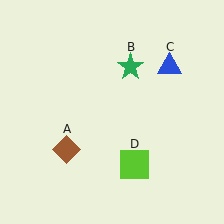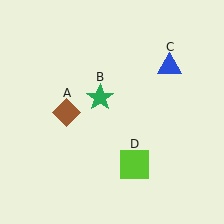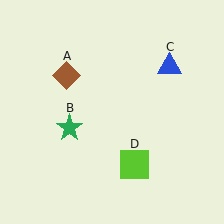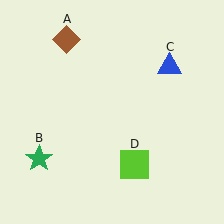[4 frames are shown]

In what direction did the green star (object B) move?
The green star (object B) moved down and to the left.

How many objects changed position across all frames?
2 objects changed position: brown diamond (object A), green star (object B).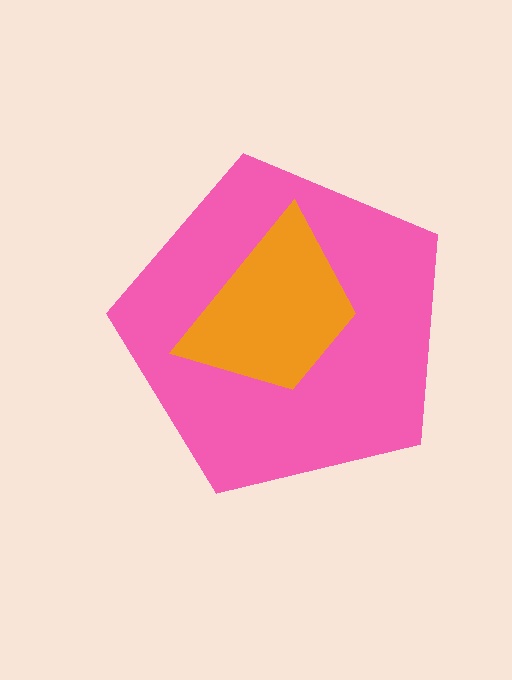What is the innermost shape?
The orange trapezoid.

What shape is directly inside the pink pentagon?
The orange trapezoid.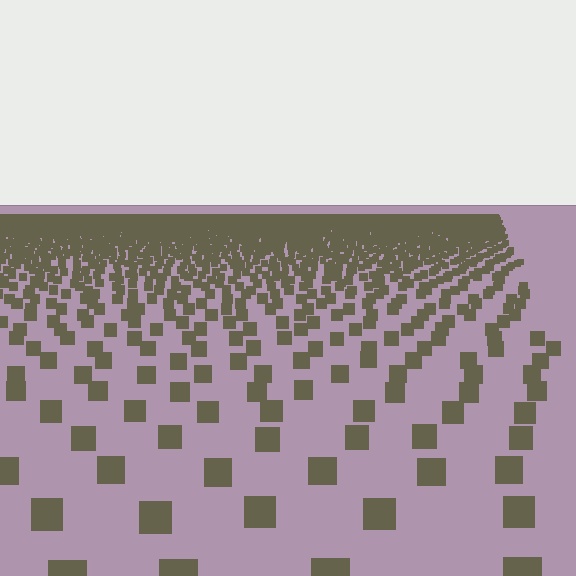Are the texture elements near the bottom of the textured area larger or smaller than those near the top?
Larger. Near the bottom, elements are closer to the viewer and appear at a bigger on-screen size.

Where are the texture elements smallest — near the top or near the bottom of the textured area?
Near the top.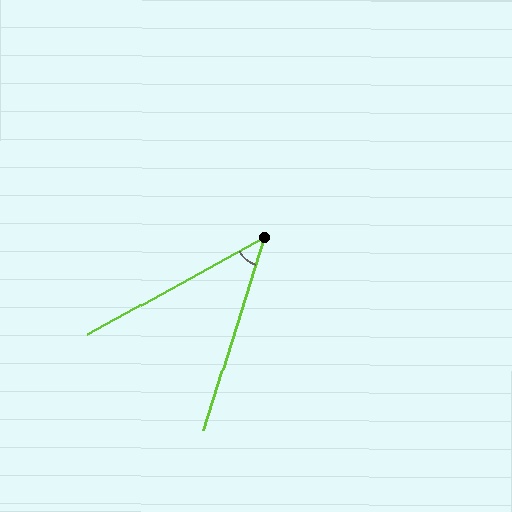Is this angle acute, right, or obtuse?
It is acute.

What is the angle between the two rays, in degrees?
Approximately 44 degrees.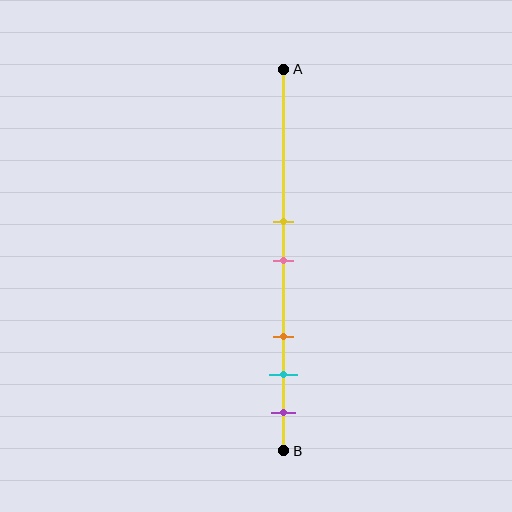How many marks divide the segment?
There are 5 marks dividing the segment.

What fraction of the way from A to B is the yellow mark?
The yellow mark is approximately 40% (0.4) of the way from A to B.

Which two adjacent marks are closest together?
The yellow and pink marks are the closest adjacent pair.